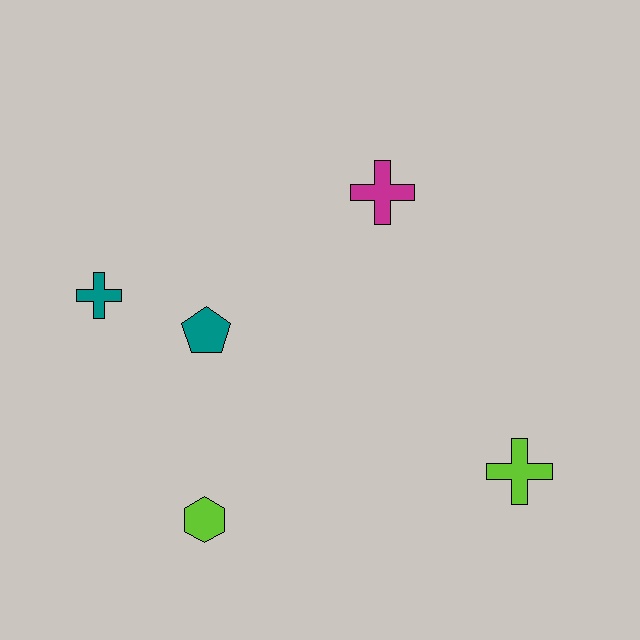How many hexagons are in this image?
There is 1 hexagon.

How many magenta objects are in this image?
There is 1 magenta object.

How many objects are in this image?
There are 5 objects.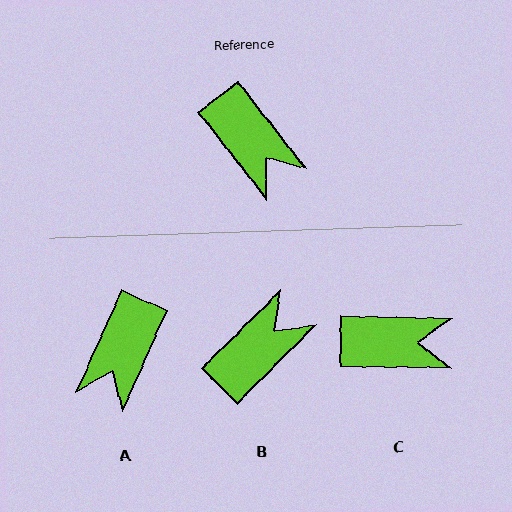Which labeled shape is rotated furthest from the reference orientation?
B, about 97 degrees away.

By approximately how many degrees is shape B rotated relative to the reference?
Approximately 97 degrees counter-clockwise.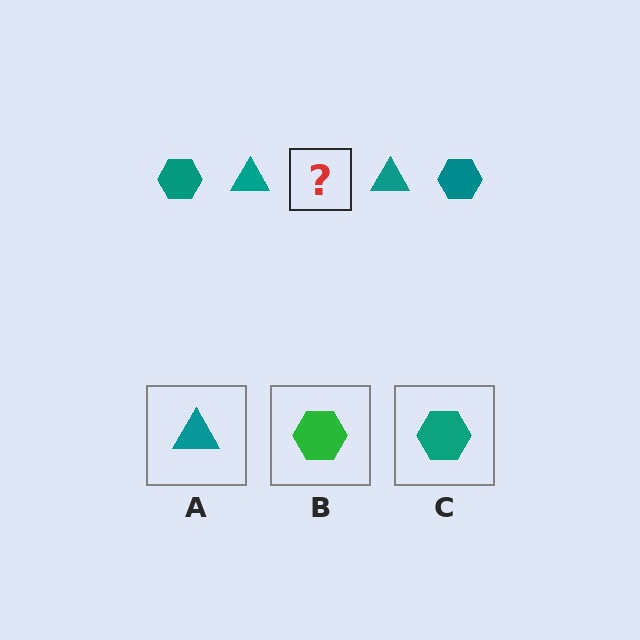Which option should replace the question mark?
Option C.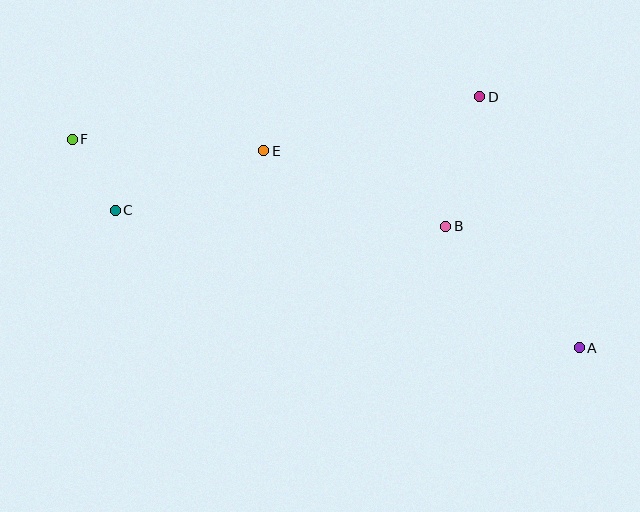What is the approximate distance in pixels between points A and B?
The distance between A and B is approximately 180 pixels.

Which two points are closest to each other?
Points C and F are closest to each other.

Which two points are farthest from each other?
Points A and F are farthest from each other.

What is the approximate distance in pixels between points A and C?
The distance between A and C is approximately 484 pixels.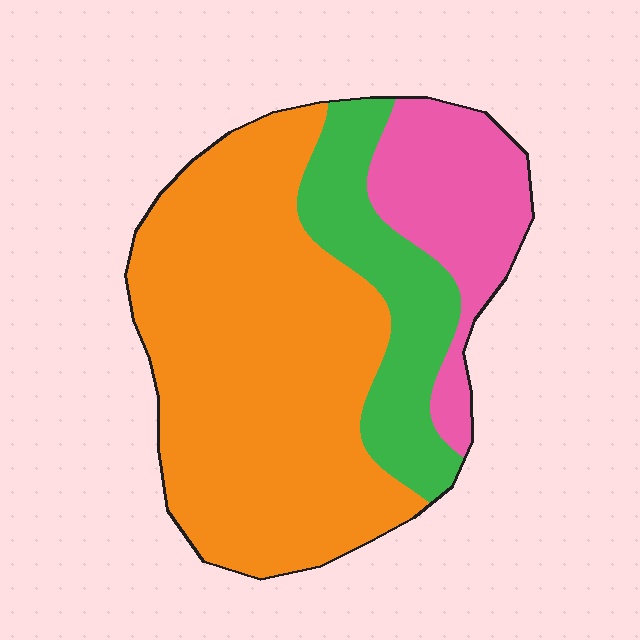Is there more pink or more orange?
Orange.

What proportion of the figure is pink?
Pink takes up about one fifth (1/5) of the figure.